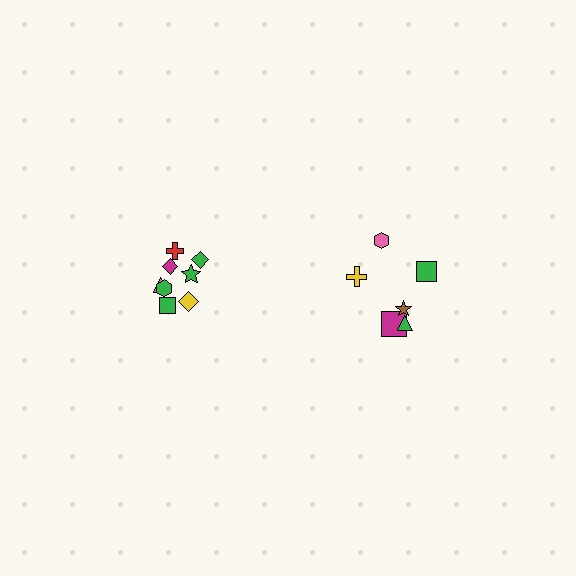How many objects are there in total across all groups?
There are 14 objects.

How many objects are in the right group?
There are 6 objects.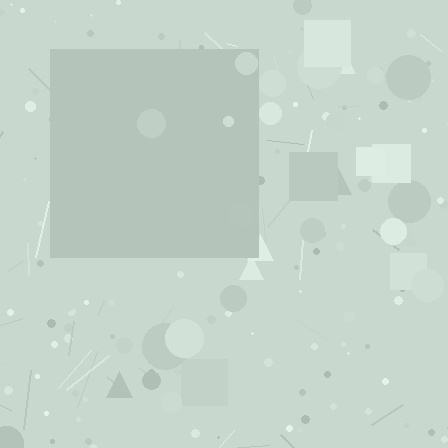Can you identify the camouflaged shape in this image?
The camouflaged shape is a square.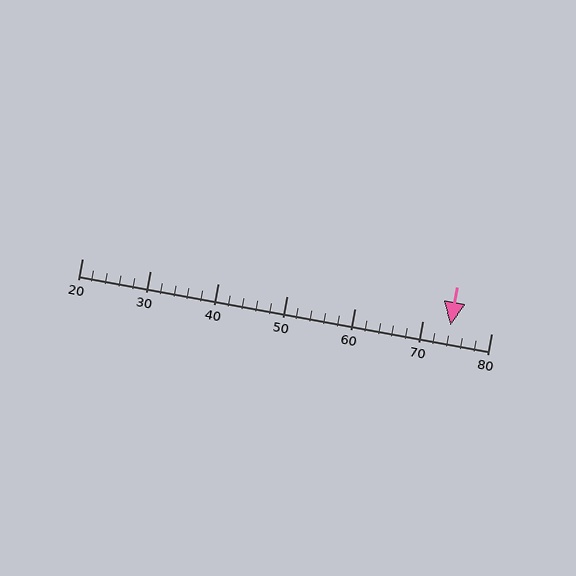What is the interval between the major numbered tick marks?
The major tick marks are spaced 10 units apart.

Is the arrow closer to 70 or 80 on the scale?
The arrow is closer to 70.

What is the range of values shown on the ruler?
The ruler shows values from 20 to 80.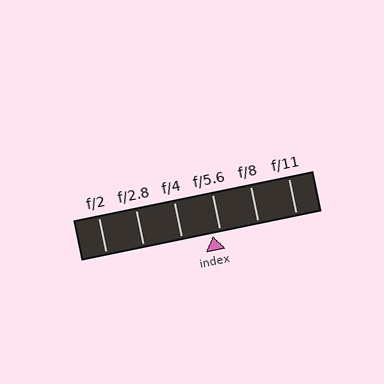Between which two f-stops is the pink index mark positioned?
The index mark is between f/4 and f/5.6.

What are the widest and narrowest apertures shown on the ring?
The widest aperture shown is f/2 and the narrowest is f/11.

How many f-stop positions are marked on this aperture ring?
There are 6 f-stop positions marked.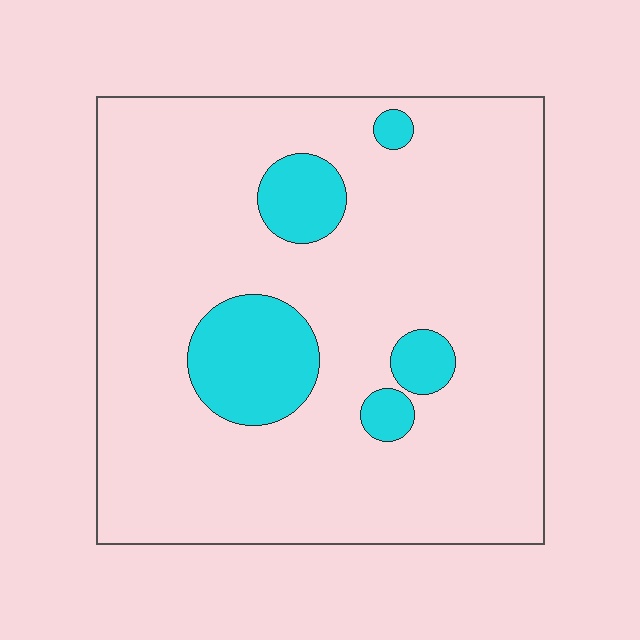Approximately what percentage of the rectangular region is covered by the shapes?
Approximately 15%.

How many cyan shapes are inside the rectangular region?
5.